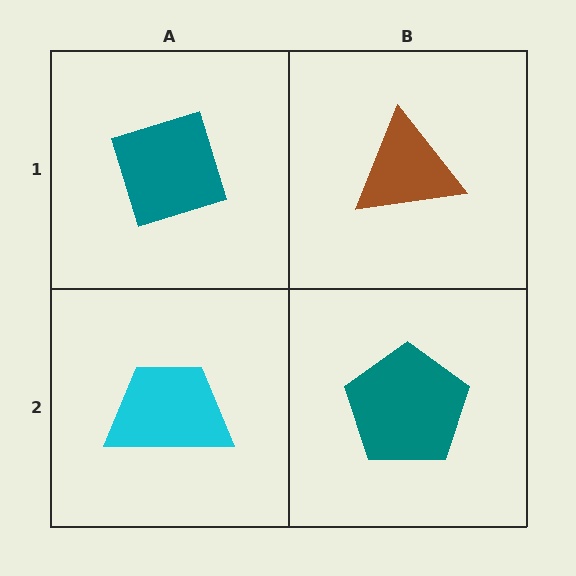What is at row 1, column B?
A brown triangle.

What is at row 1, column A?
A teal diamond.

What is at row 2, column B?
A teal pentagon.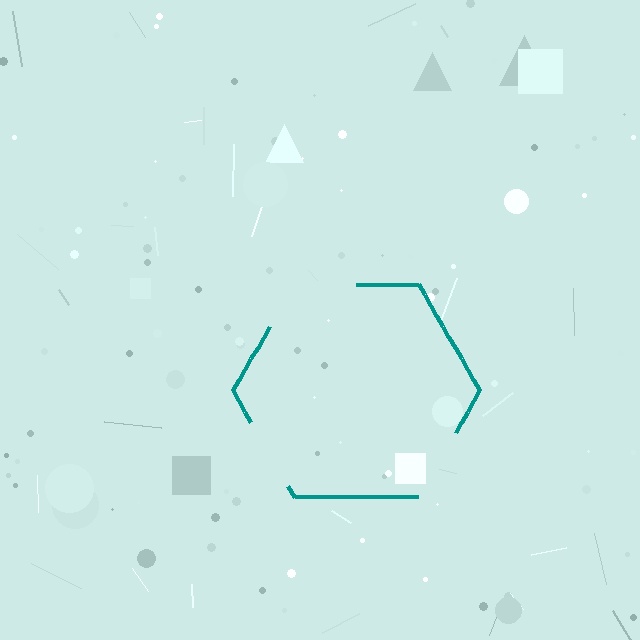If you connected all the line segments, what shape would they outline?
They would outline a hexagon.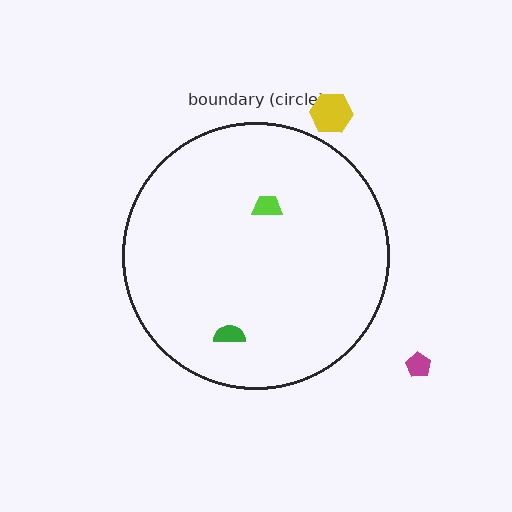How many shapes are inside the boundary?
2 inside, 2 outside.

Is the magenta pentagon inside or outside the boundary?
Outside.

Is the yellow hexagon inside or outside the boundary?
Outside.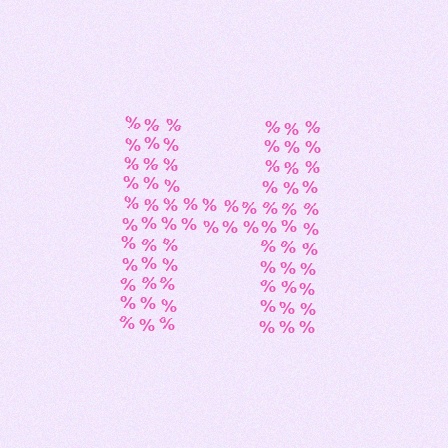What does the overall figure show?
The overall figure shows the letter H.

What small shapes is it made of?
It is made of small percent signs.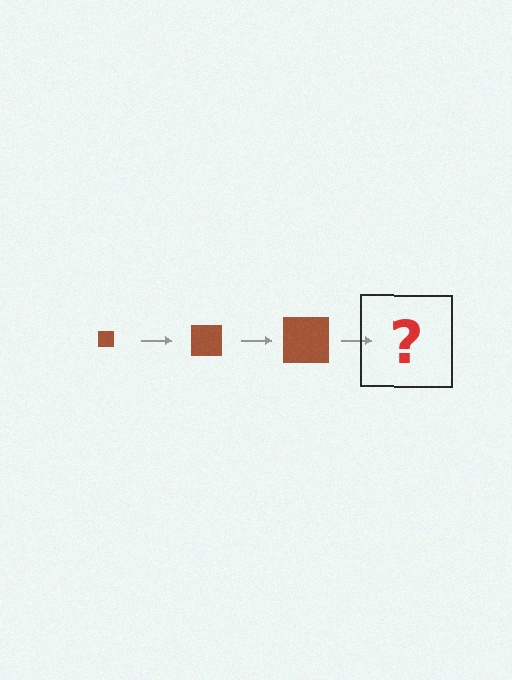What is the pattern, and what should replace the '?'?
The pattern is that the square gets progressively larger each step. The '?' should be a brown square, larger than the previous one.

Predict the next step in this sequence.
The next step is a brown square, larger than the previous one.